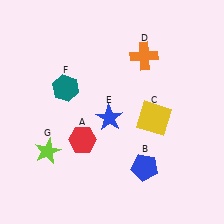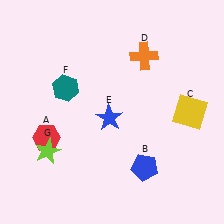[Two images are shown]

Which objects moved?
The objects that moved are: the red hexagon (A), the yellow square (C).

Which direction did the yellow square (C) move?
The yellow square (C) moved right.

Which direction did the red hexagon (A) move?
The red hexagon (A) moved left.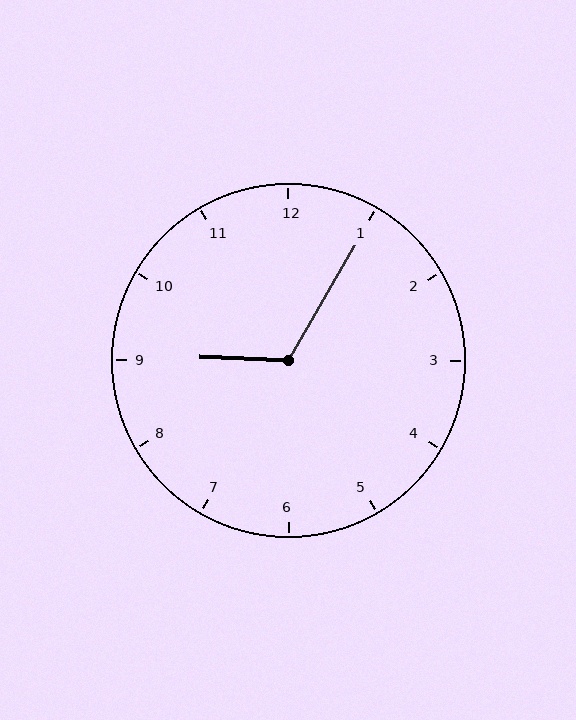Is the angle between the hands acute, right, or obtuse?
It is obtuse.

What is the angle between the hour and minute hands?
Approximately 118 degrees.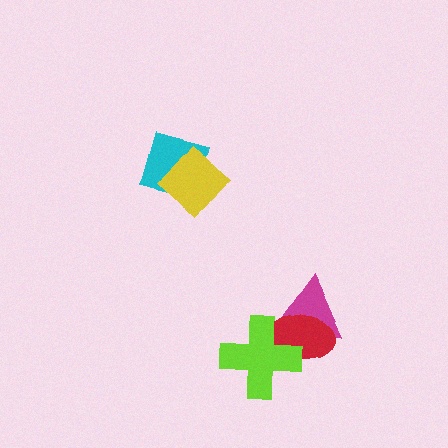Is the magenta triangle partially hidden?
Yes, it is partially covered by another shape.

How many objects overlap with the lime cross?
2 objects overlap with the lime cross.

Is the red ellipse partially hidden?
Yes, it is partially covered by another shape.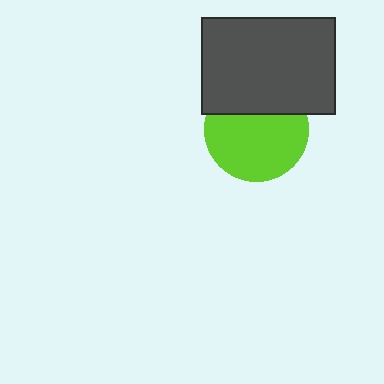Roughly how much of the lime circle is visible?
Most of it is visible (roughly 67%).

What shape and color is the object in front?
The object in front is a dark gray rectangle.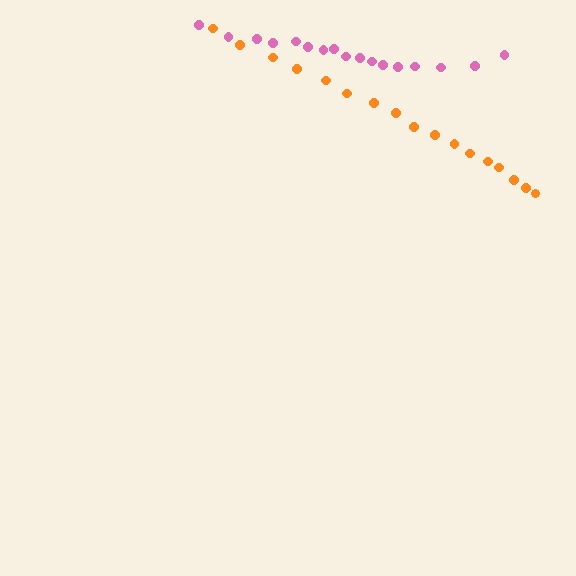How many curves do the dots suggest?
There are 2 distinct paths.